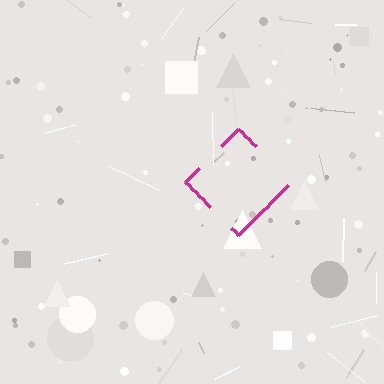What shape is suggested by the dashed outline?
The dashed outline suggests a diamond.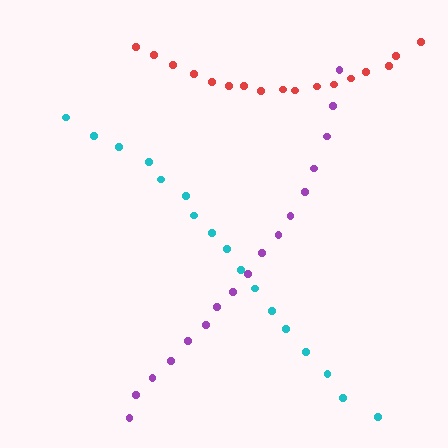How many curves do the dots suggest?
There are 3 distinct paths.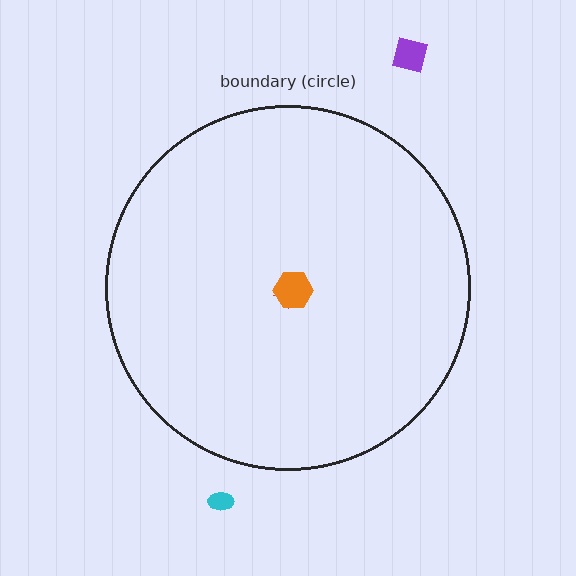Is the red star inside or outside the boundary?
Inside.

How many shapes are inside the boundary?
2 inside, 2 outside.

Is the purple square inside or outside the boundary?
Outside.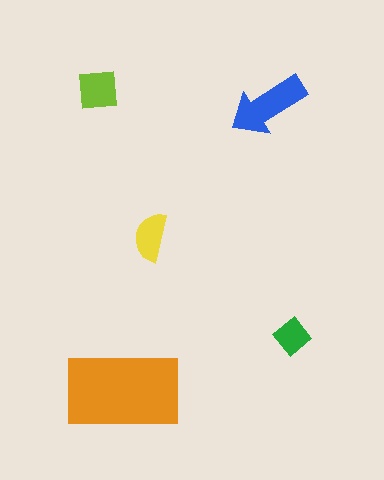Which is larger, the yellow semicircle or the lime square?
The lime square.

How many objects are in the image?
There are 5 objects in the image.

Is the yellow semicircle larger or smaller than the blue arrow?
Smaller.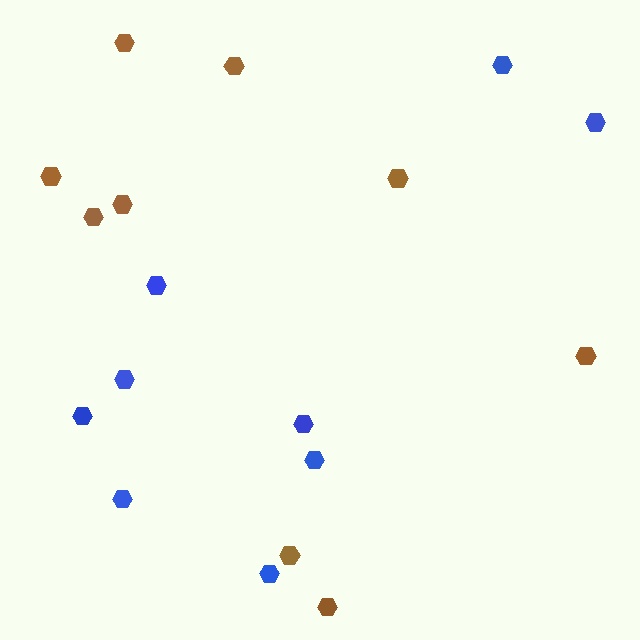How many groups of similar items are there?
There are 2 groups: one group of blue hexagons (9) and one group of brown hexagons (9).